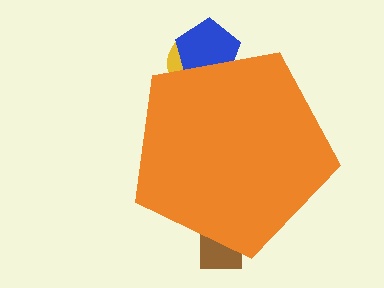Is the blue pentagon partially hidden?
Yes, the blue pentagon is partially hidden behind the orange pentagon.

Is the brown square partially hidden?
Yes, the brown square is partially hidden behind the orange pentagon.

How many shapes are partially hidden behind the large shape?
3 shapes are partially hidden.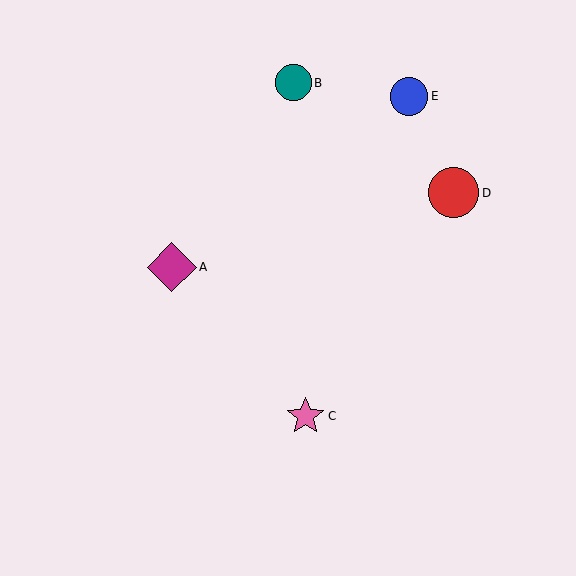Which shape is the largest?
The red circle (labeled D) is the largest.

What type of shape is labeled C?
Shape C is a pink star.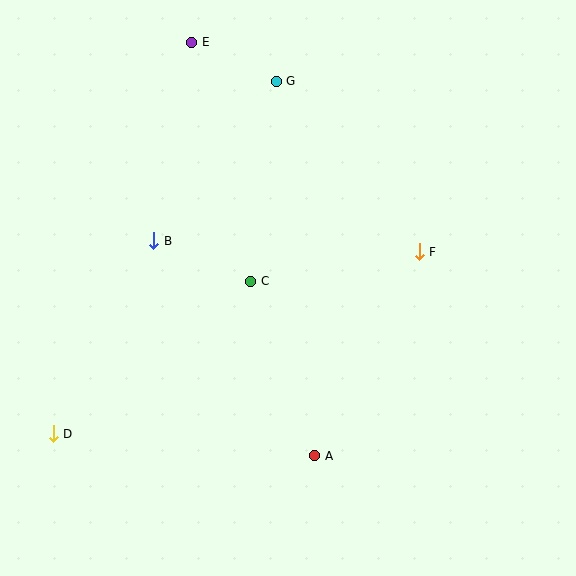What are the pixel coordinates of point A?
Point A is at (314, 456).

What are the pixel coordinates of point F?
Point F is at (419, 252).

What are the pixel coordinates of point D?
Point D is at (53, 434).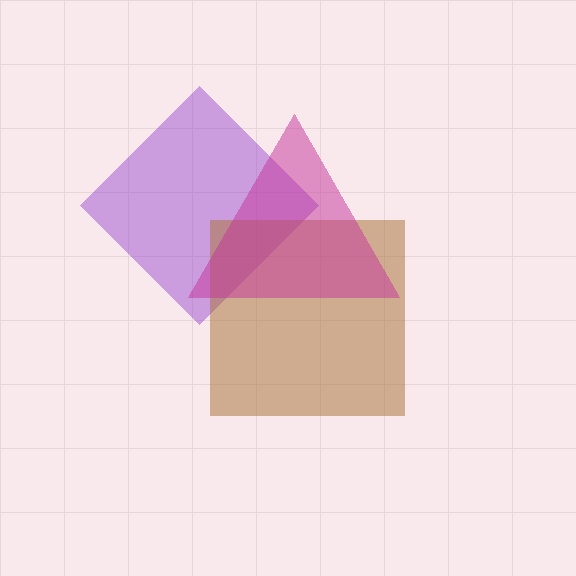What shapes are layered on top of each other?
The layered shapes are: a purple diamond, a brown square, a magenta triangle.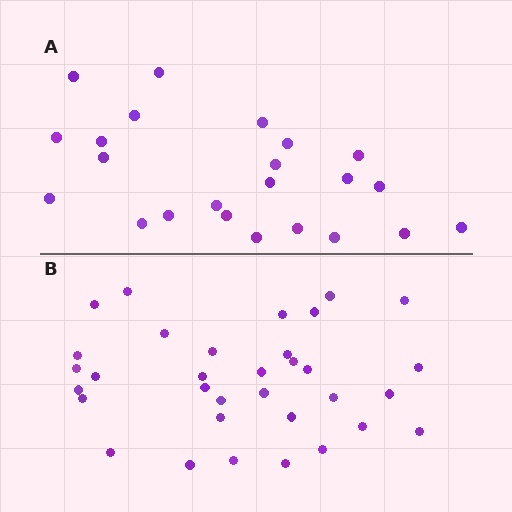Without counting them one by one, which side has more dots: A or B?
Region B (the bottom region) has more dots.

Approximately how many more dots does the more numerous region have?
Region B has roughly 10 or so more dots than region A.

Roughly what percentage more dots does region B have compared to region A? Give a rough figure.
About 45% more.